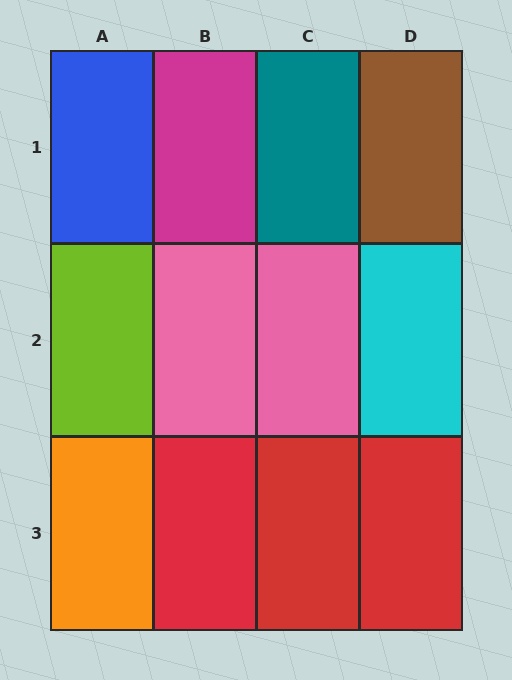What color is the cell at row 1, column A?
Blue.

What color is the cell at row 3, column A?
Orange.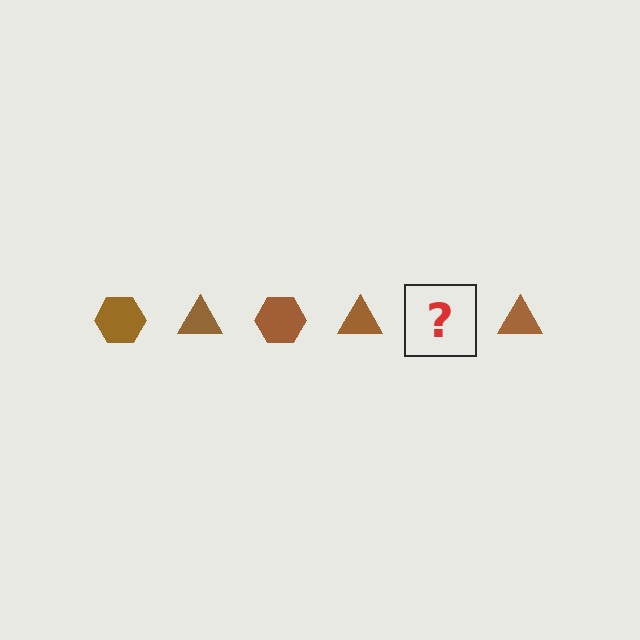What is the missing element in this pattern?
The missing element is a brown hexagon.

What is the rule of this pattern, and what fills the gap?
The rule is that the pattern cycles through hexagon, triangle shapes in brown. The gap should be filled with a brown hexagon.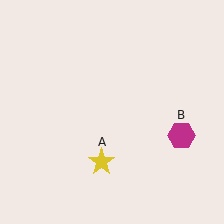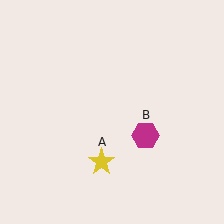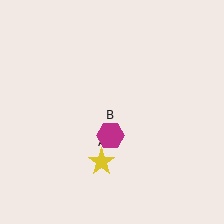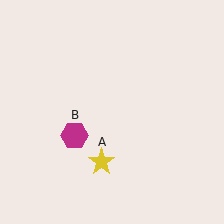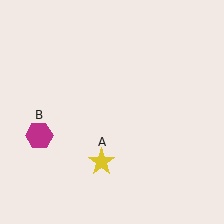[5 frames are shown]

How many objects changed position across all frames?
1 object changed position: magenta hexagon (object B).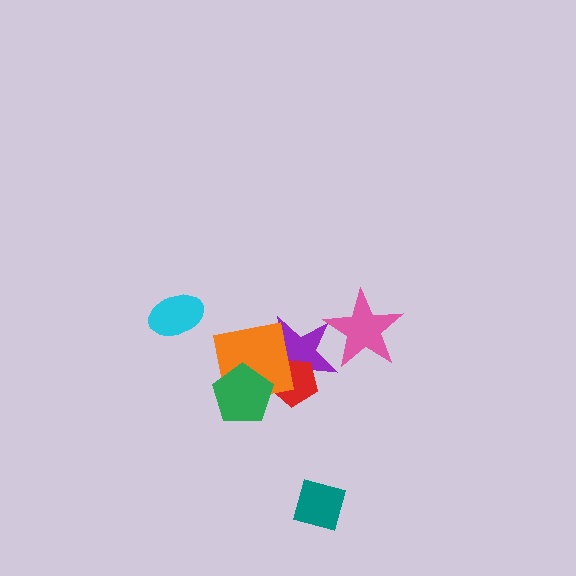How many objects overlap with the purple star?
3 objects overlap with the purple star.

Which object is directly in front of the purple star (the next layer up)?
The red pentagon is directly in front of the purple star.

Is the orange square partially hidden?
Yes, it is partially covered by another shape.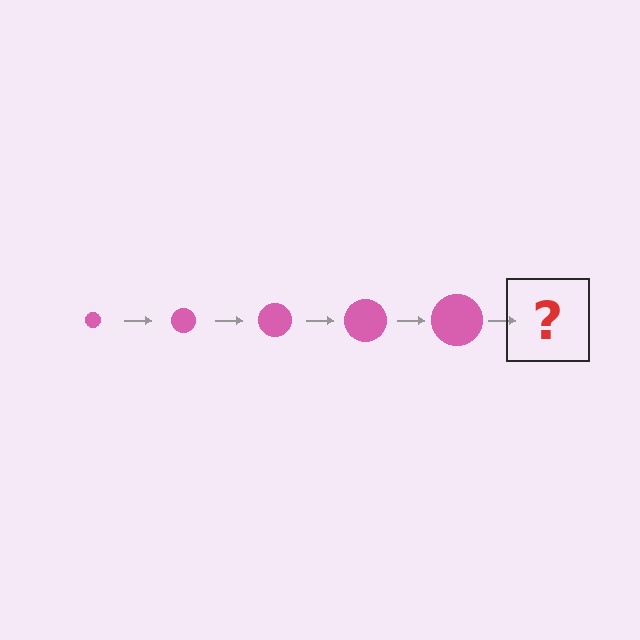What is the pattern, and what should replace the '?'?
The pattern is that the circle gets progressively larger each step. The '?' should be a pink circle, larger than the previous one.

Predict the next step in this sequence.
The next step is a pink circle, larger than the previous one.